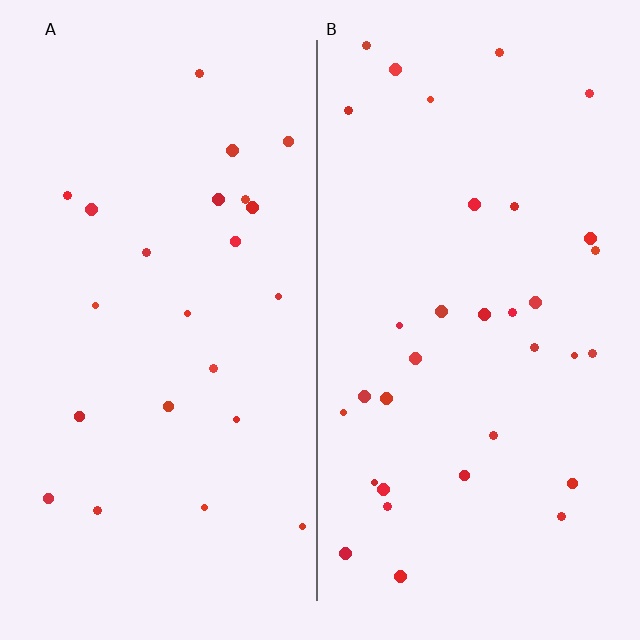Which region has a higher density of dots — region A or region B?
B (the right).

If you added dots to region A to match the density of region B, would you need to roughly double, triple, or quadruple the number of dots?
Approximately double.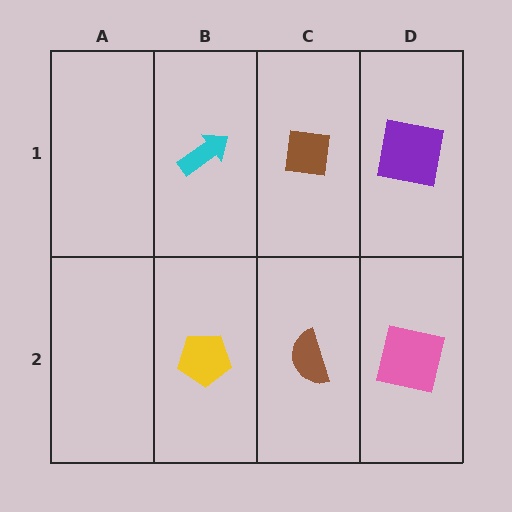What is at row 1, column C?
A brown square.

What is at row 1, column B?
A cyan arrow.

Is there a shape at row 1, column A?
No, that cell is empty.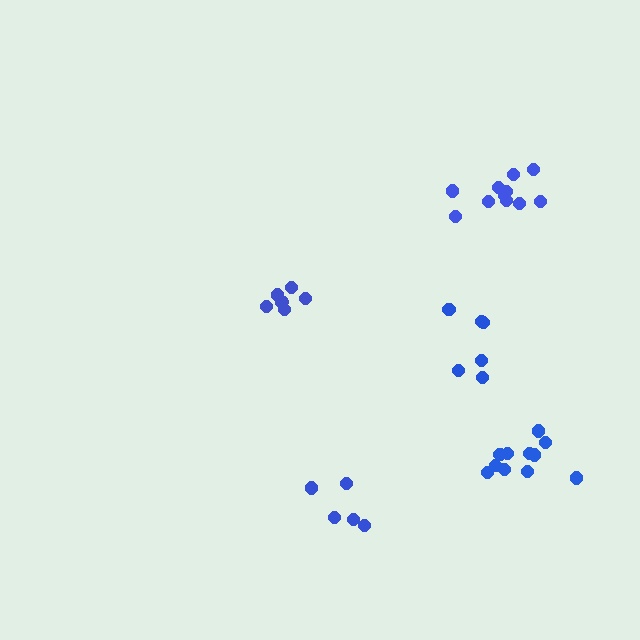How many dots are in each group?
Group 1: 5 dots, Group 2: 6 dots, Group 3: 11 dots, Group 4: 11 dots, Group 5: 7 dots (40 total).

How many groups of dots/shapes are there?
There are 5 groups.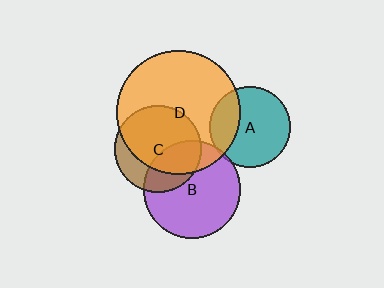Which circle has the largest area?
Circle D (orange).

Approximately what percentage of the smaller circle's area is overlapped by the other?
Approximately 35%.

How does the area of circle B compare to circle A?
Approximately 1.4 times.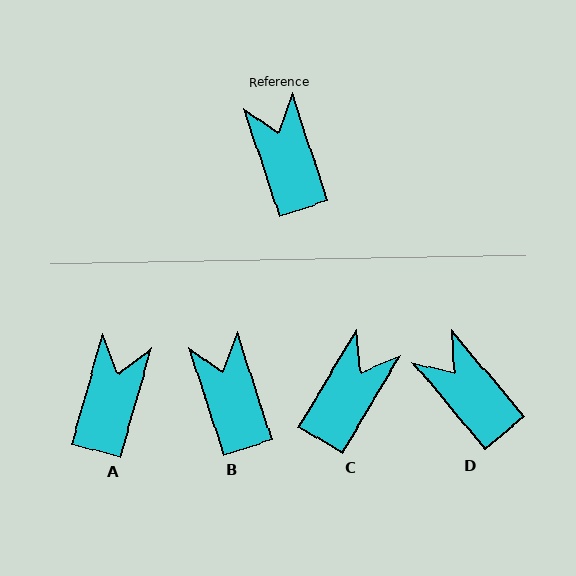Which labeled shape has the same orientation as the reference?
B.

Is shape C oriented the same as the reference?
No, it is off by about 49 degrees.